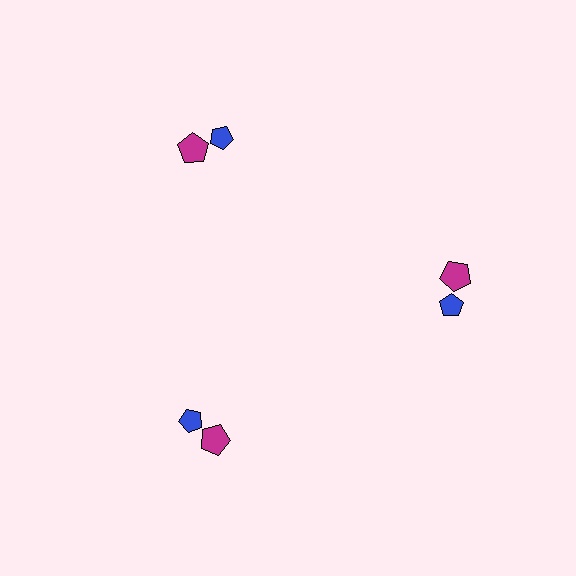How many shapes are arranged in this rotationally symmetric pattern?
There are 6 shapes, arranged in 3 groups of 2.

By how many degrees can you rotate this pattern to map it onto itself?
The pattern maps onto itself every 120 degrees of rotation.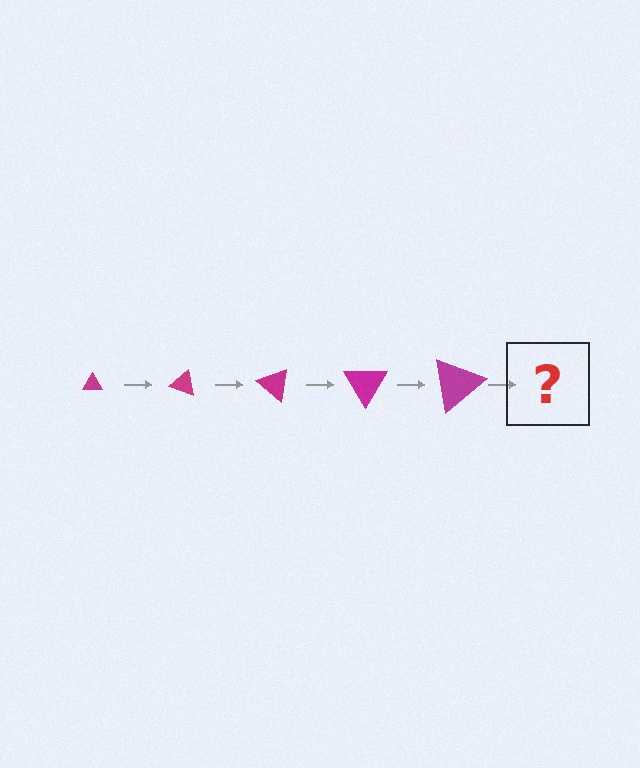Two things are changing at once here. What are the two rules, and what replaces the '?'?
The two rules are that the triangle grows larger each step and it rotates 20 degrees each step. The '?' should be a triangle, larger than the previous one and rotated 100 degrees from the start.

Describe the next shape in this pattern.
It should be a triangle, larger than the previous one and rotated 100 degrees from the start.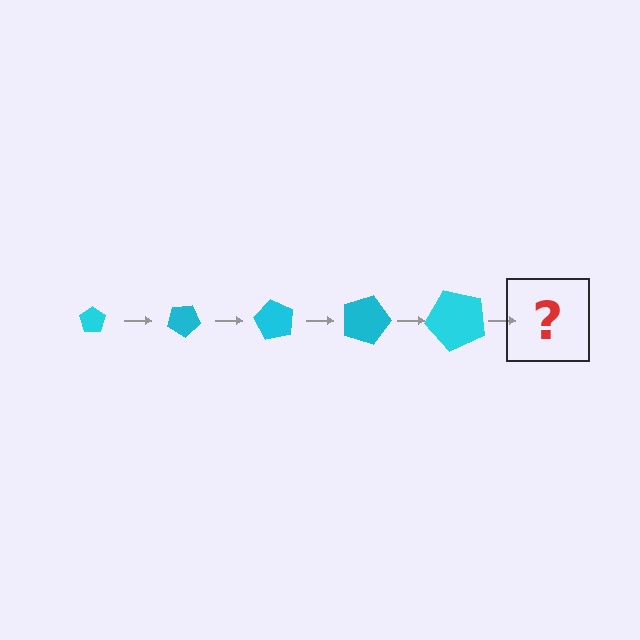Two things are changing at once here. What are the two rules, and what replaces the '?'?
The two rules are that the pentagon grows larger each step and it rotates 30 degrees each step. The '?' should be a pentagon, larger than the previous one and rotated 150 degrees from the start.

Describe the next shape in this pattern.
It should be a pentagon, larger than the previous one and rotated 150 degrees from the start.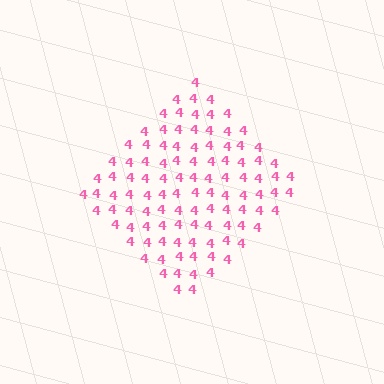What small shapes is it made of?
It is made of small digit 4's.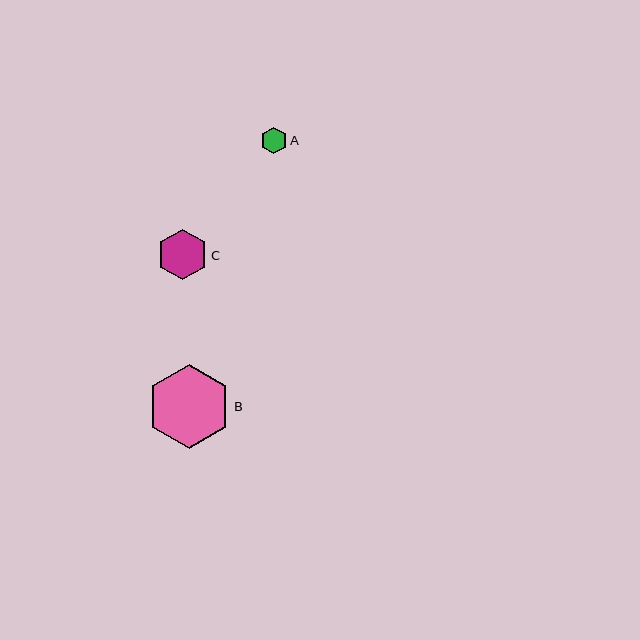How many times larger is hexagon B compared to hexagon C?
Hexagon B is approximately 1.7 times the size of hexagon C.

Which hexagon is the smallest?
Hexagon A is the smallest with a size of approximately 27 pixels.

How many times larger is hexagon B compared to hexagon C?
Hexagon B is approximately 1.7 times the size of hexagon C.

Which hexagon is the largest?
Hexagon B is the largest with a size of approximately 84 pixels.